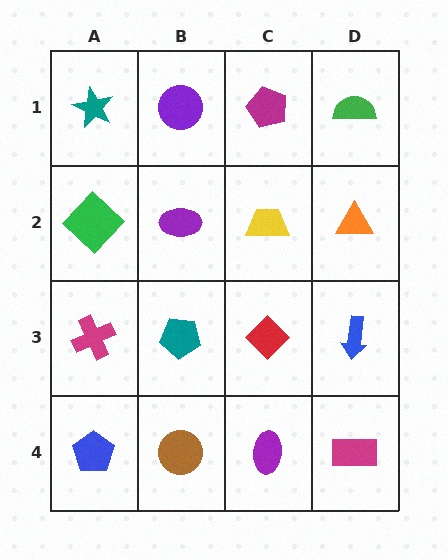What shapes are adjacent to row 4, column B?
A teal pentagon (row 3, column B), a blue pentagon (row 4, column A), a purple ellipse (row 4, column C).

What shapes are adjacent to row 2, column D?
A green semicircle (row 1, column D), a blue arrow (row 3, column D), a yellow trapezoid (row 2, column C).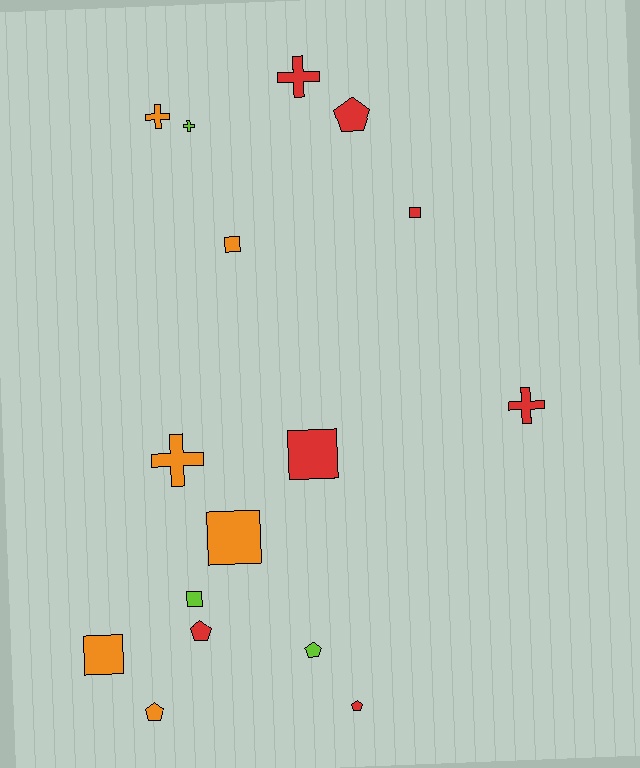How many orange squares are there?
There are 3 orange squares.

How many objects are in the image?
There are 16 objects.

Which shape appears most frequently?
Square, with 6 objects.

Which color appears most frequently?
Red, with 7 objects.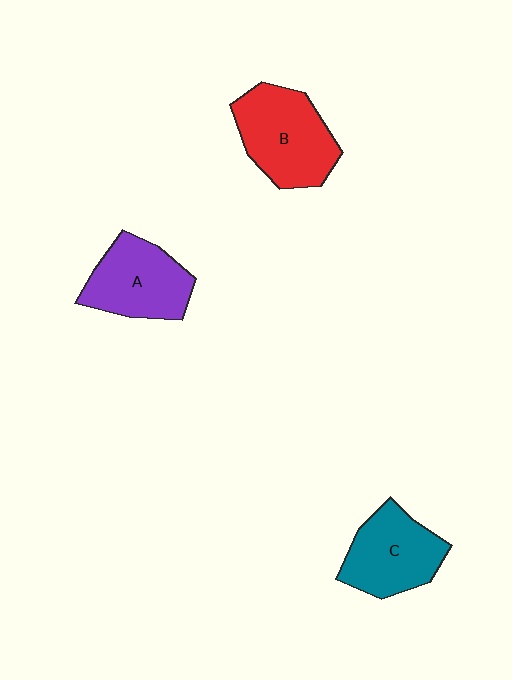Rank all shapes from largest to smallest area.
From largest to smallest: B (red), A (purple), C (teal).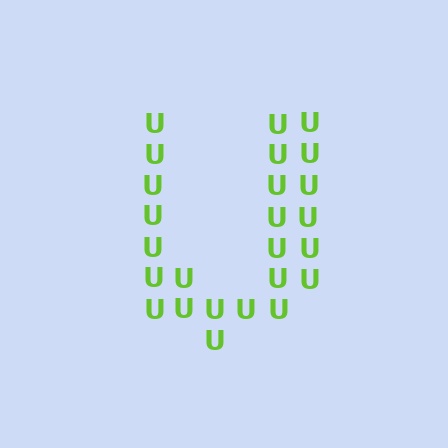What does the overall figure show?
The overall figure shows the letter U.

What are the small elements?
The small elements are letter U's.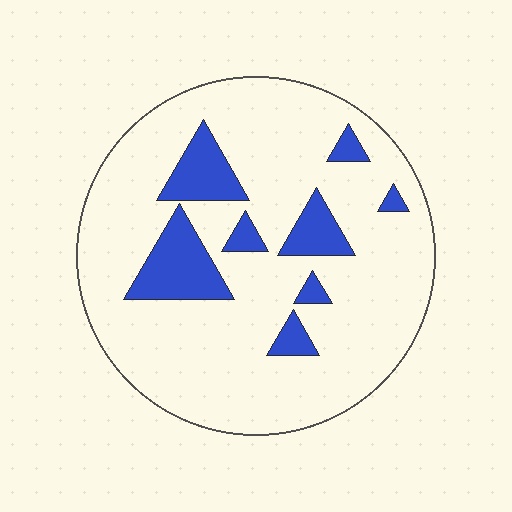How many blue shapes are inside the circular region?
8.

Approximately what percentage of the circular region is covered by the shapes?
Approximately 15%.